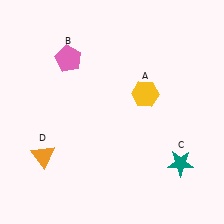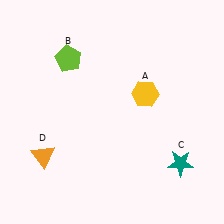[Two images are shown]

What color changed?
The pentagon (B) changed from pink in Image 1 to lime in Image 2.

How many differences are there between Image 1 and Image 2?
There is 1 difference between the two images.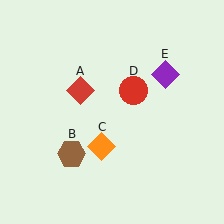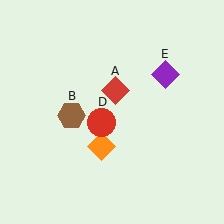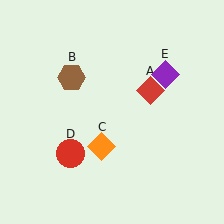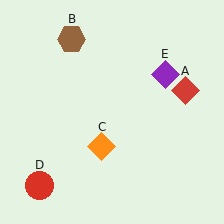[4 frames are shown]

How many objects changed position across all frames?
3 objects changed position: red diamond (object A), brown hexagon (object B), red circle (object D).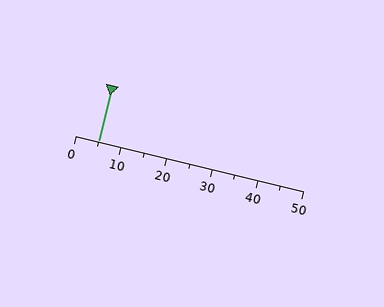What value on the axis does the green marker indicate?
The marker indicates approximately 5.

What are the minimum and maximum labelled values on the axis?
The axis runs from 0 to 50.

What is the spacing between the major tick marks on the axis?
The major ticks are spaced 10 apart.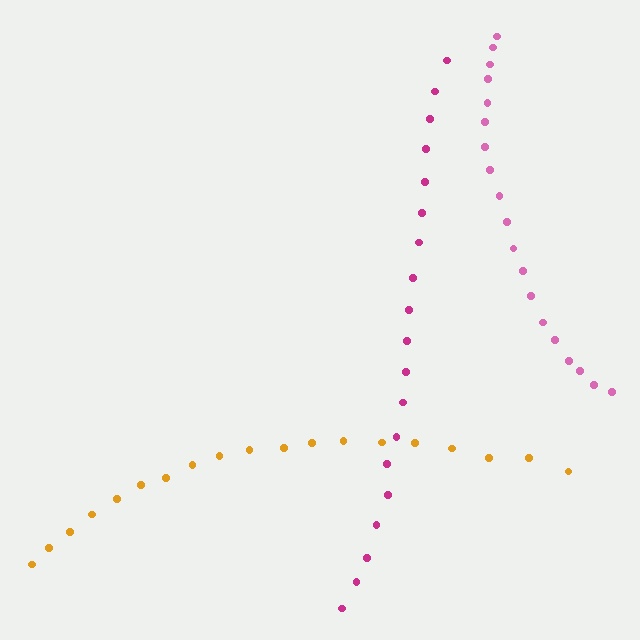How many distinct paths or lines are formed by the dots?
There are 3 distinct paths.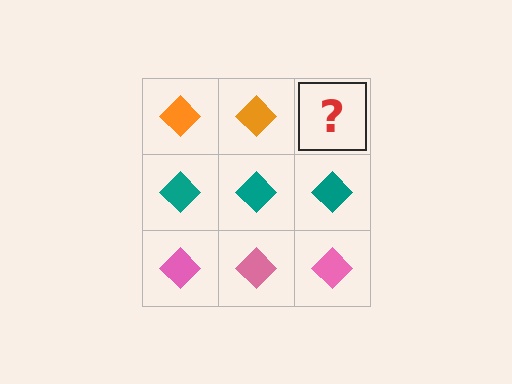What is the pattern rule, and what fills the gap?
The rule is that each row has a consistent color. The gap should be filled with an orange diamond.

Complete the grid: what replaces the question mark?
The question mark should be replaced with an orange diamond.